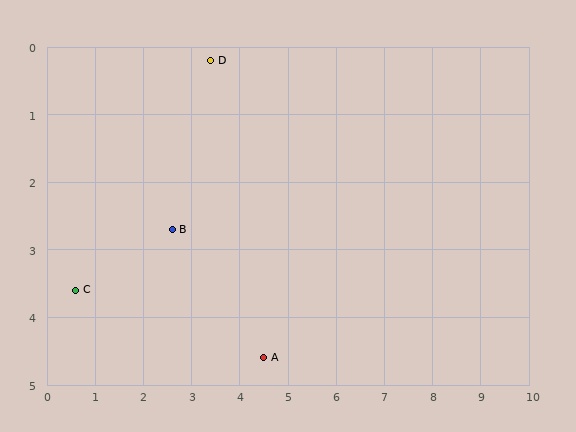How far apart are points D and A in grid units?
Points D and A are about 4.5 grid units apart.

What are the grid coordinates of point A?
Point A is at approximately (4.5, 4.6).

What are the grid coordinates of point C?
Point C is at approximately (0.6, 3.6).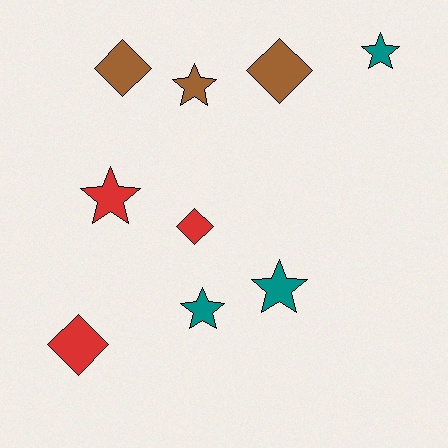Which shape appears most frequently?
Star, with 5 objects.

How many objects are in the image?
There are 9 objects.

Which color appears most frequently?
Teal, with 3 objects.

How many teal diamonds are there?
There are no teal diamonds.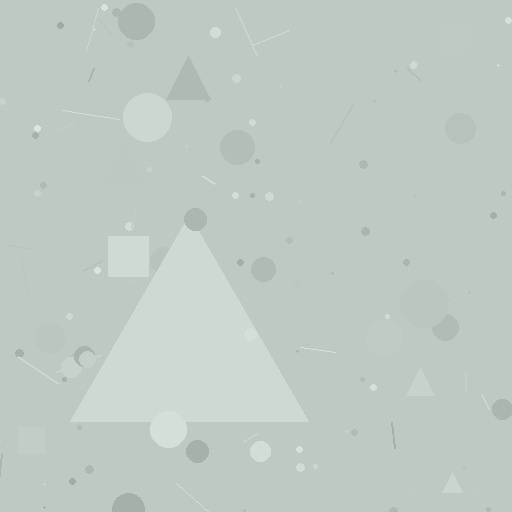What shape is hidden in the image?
A triangle is hidden in the image.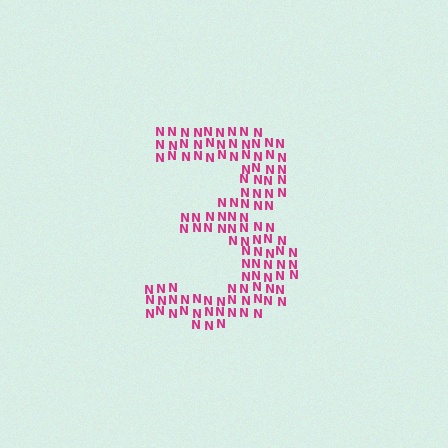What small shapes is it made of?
It is made of small letter N's.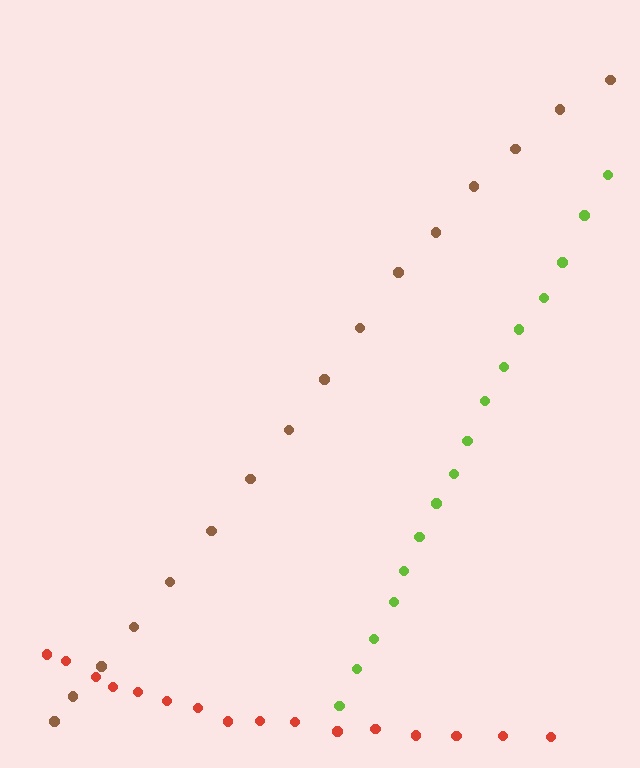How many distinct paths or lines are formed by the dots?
There are 3 distinct paths.